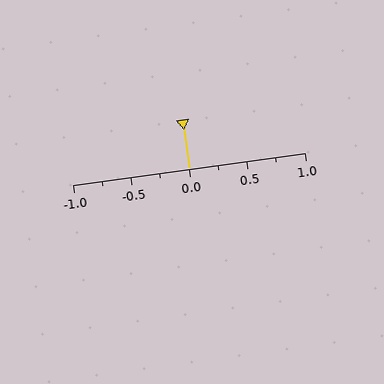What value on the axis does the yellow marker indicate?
The marker indicates approximately 0.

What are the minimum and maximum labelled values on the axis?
The axis runs from -1.0 to 1.0.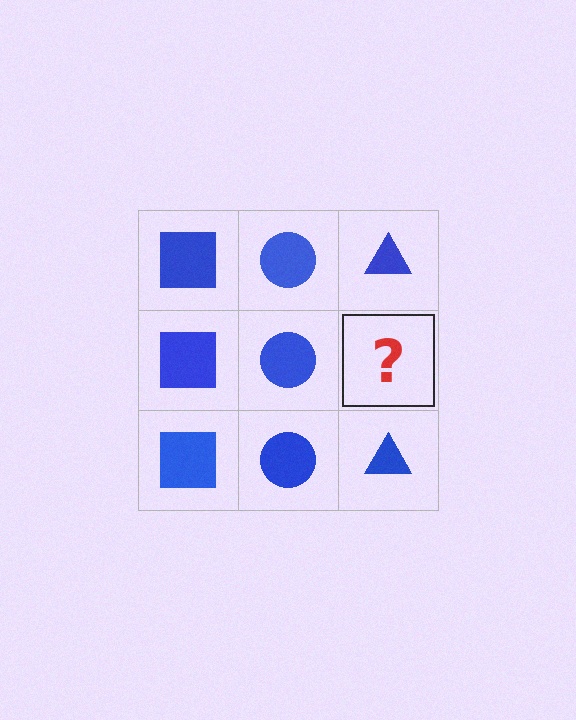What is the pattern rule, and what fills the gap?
The rule is that each column has a consistent shape. The gap should be filled with a blue triangle.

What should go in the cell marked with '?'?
The missing cell should contain a blue triangle.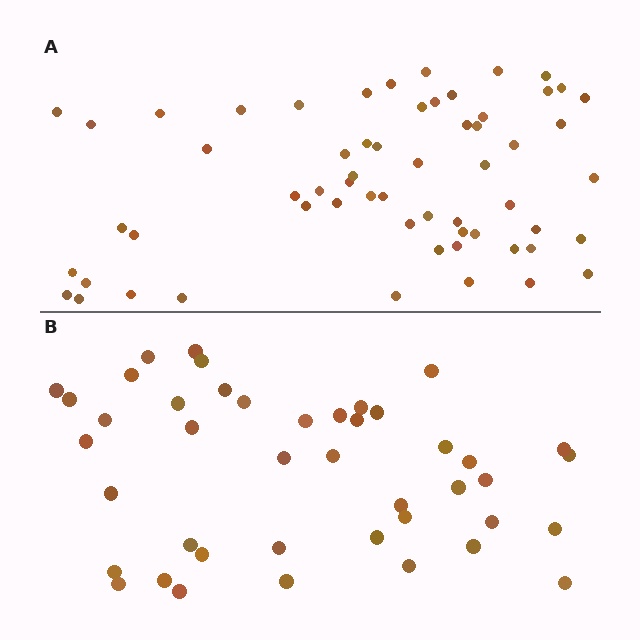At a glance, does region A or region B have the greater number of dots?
Region A (the top region) has more dots.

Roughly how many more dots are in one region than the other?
Region A has approximately 15 more dots than region B.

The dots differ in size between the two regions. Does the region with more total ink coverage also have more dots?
No. Region B has more total ink coverage because its dots are larger, but region A actually contains more individual dots. Total area can be misleading — the number of items is what matters here.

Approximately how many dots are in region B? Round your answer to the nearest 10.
About 40 dots. (The exact count is 43, which rounds to 40.)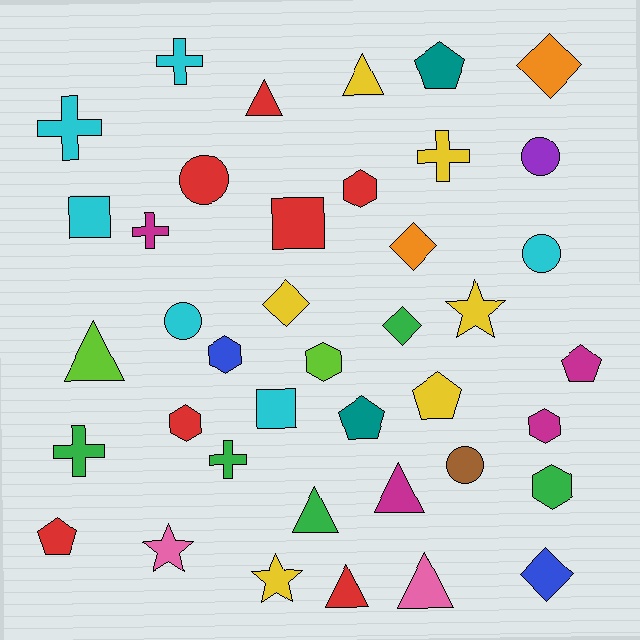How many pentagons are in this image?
There are 5 pentagons.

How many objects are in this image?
There are 40 objects.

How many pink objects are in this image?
There are 2 pink objects.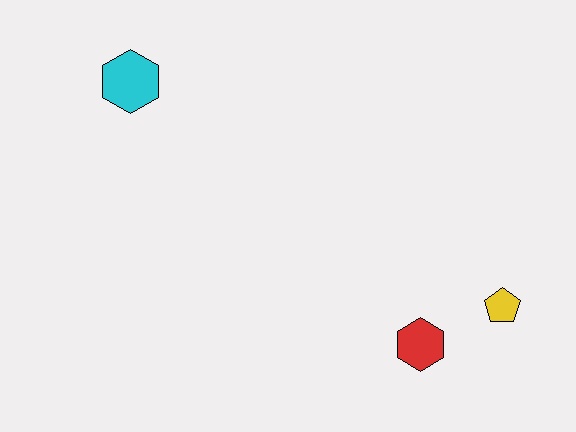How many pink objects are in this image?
There are no pink objects.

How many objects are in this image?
There are 3 objects.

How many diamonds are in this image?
There are no diamonds.